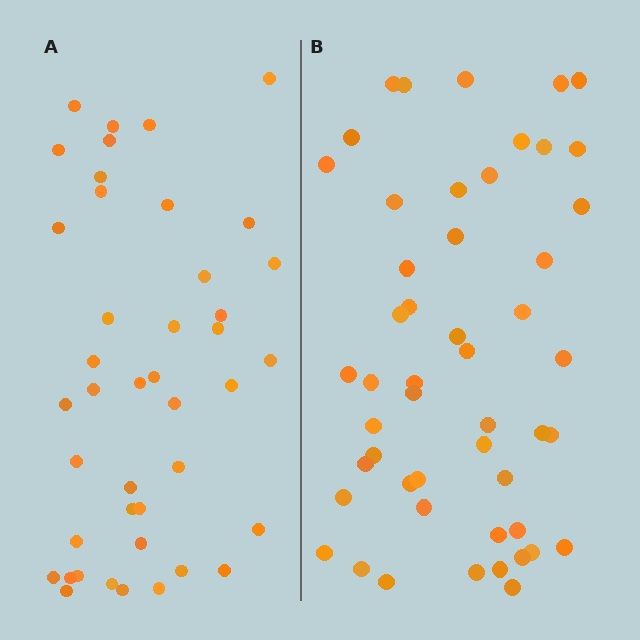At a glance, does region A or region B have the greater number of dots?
Region B (the right region) has more dots.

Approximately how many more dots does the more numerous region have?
Region B has roughly 8 or so more dots than region A.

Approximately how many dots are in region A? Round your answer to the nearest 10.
About 40 dots. (The exact count is 42, which rounds to 40.)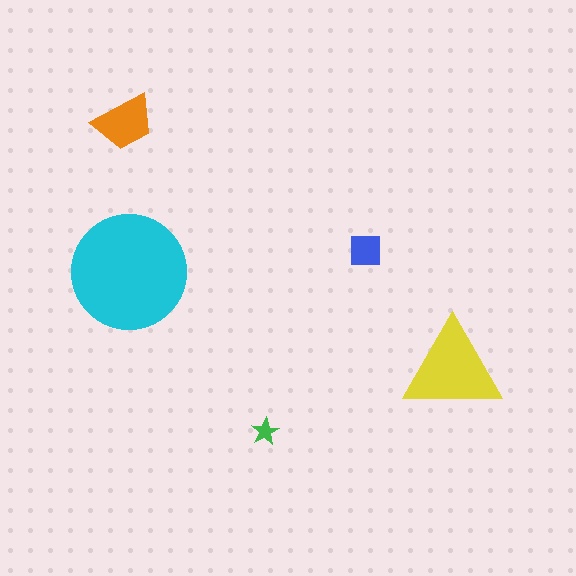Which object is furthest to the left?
The orange trapezoid is leftmost.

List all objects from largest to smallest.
The cyan circle, the yellow triangle, the orange trapezoid, the blue square, the green star.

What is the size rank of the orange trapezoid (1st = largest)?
3rd.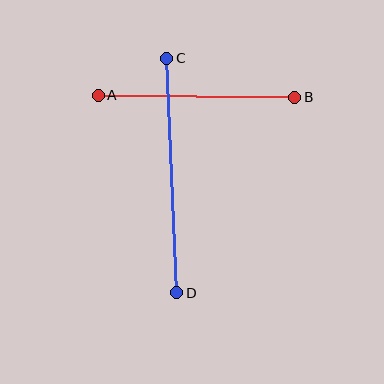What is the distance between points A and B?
The distance is approximately 197 pixels.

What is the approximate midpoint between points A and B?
The midpoint is at approximately (196, 96) pixels.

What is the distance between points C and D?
The distance is approximately 235 pixels.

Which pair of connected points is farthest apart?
Points C and D are farthest apart.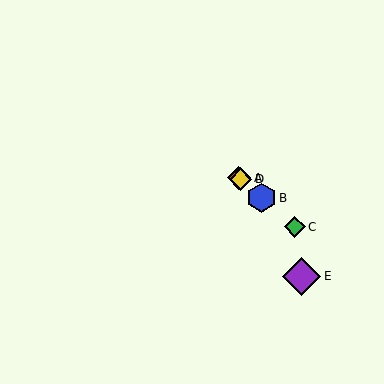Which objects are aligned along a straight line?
Objects A, B, C, D are aligned along a straight line.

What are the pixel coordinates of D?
Object D is at (240, 179).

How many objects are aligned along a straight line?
4 objects (A, B, C, D) are aligned along a straight line.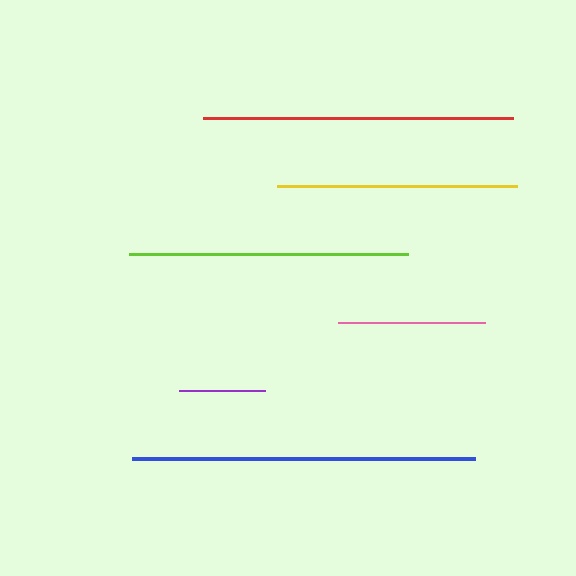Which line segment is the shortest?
The purple line is the shortest at approximately 87 pixels.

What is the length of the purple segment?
The purple segment is approximately 87 pixels long.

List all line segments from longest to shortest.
From longest to shortest: blue, red, lime, yellow, pink, purple.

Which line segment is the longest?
The blue line is the longest at approximately 343 pixels.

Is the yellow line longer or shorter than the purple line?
The yellow line is longer than the purple line.